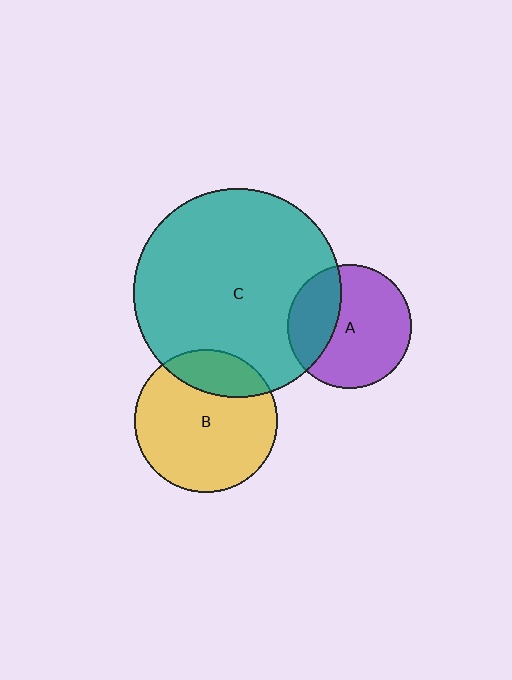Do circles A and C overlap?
Yes.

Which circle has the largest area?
Circle C (teal).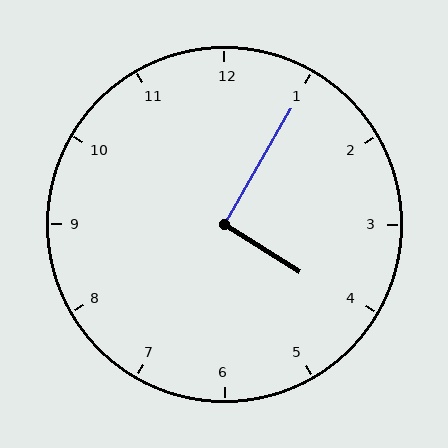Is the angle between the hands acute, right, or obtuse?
It is right.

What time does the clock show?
4:05.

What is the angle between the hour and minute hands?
Approximately 92 degrees.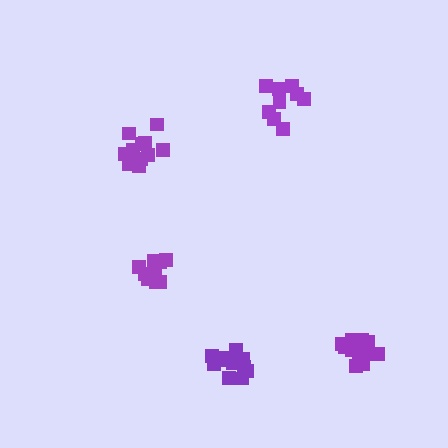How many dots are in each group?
Group 1: 9 dots, Group 2: 11 dots, Group 3: 13 dots, Group 4: 11 dots, Group 5: 11 dots (55 total).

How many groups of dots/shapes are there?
There are 5 groups.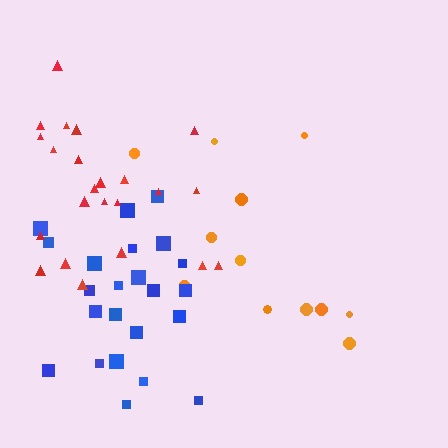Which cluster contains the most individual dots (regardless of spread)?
Red (24).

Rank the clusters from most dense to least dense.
red, blue, orange.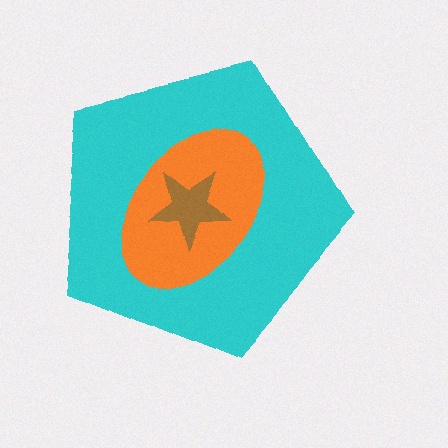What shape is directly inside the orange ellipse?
The brown star.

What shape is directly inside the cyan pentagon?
The orange ellipse.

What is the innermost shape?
The brown star.